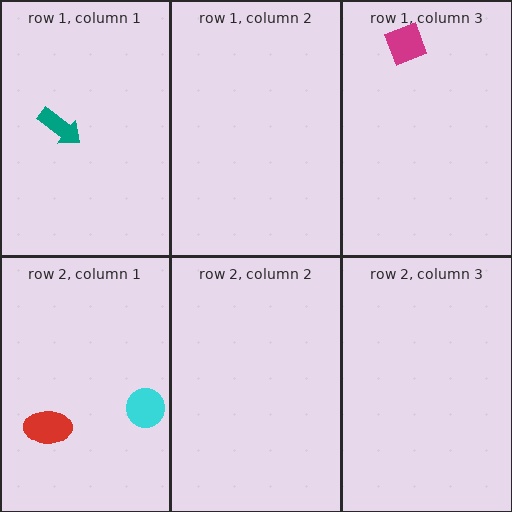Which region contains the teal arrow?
The row 1, column 1 region.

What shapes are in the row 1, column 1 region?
The teal arrow.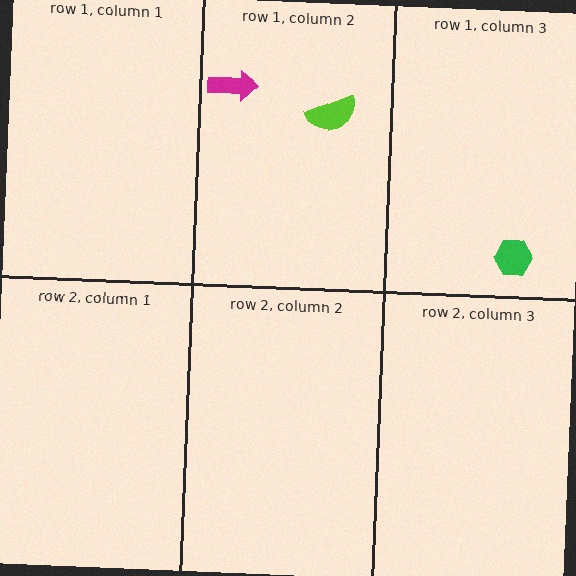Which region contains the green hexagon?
The row 1, column 3 region.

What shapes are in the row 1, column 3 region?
The green hexagon.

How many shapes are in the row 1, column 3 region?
1.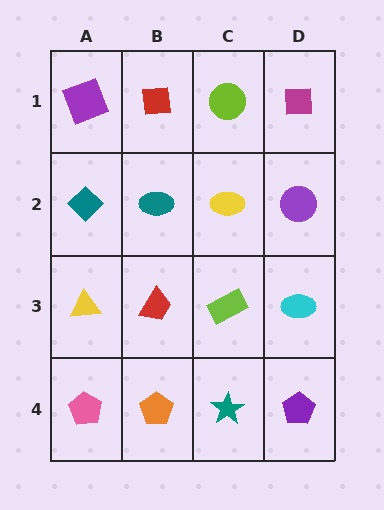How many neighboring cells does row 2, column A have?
3.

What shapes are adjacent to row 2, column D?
A magenta square (row 1, column D), a cyan ellipse (row 3, column D), a yellow ellipse (row 2, column C).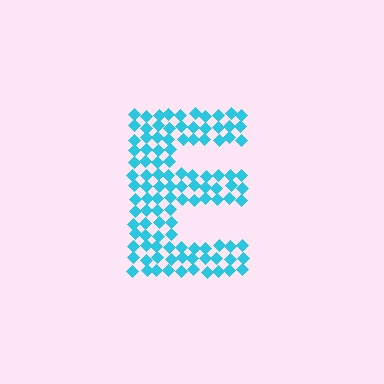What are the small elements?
The small elements are diamonds.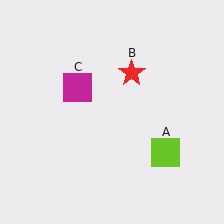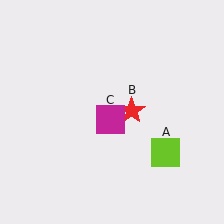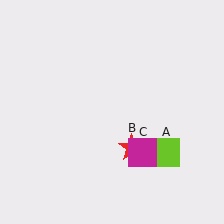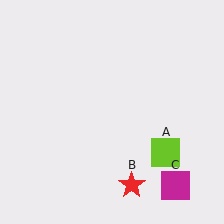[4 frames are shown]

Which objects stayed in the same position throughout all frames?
Lime square (object A) remained stationary.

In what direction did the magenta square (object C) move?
The magenta square (object C) moved down and to the right.